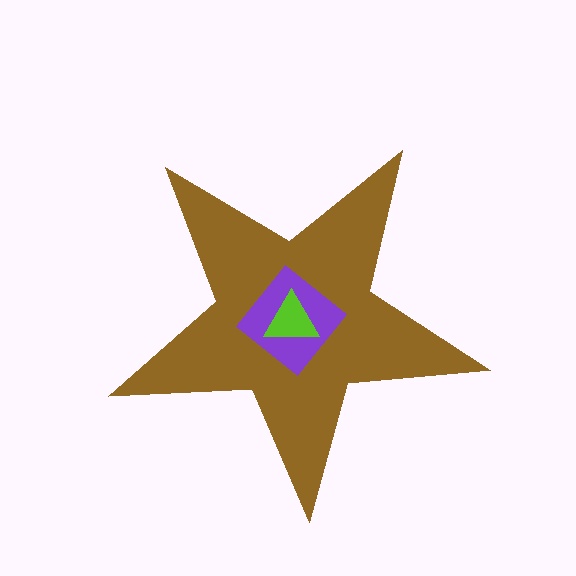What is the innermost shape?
The lime triangle.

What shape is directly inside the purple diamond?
The lime triangle.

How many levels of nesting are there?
3.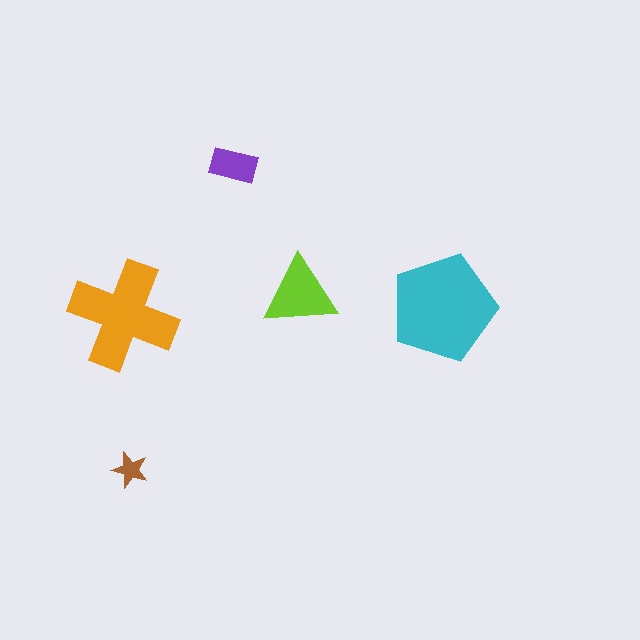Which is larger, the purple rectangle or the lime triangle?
The lime triangle.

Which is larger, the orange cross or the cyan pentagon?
The cyan pentagon.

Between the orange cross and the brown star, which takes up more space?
The orange cross.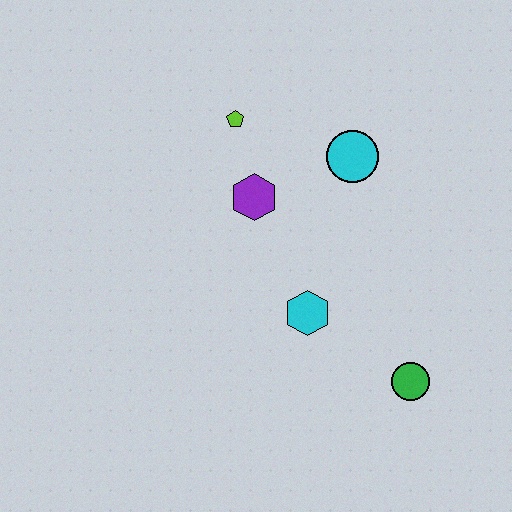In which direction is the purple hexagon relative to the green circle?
The purple hexagon is above the green circle.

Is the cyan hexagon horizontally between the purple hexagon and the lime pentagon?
No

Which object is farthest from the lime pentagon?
The green circle is farthest from the lime pentagon.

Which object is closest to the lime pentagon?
The purple hexagon is closest to the lime pentagon.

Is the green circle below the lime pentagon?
Yes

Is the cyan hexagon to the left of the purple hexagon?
No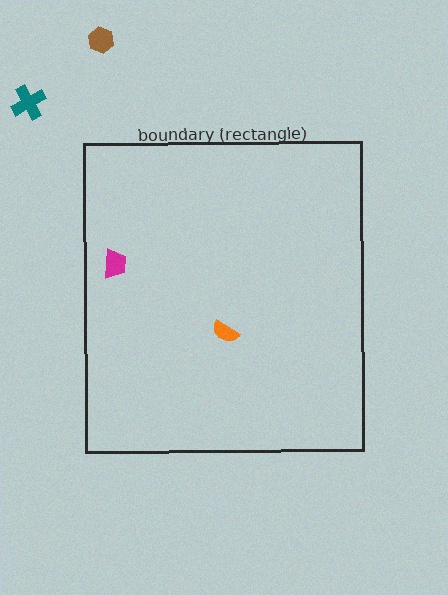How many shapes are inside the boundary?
2 inside, 2 outside.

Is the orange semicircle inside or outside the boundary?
Inside.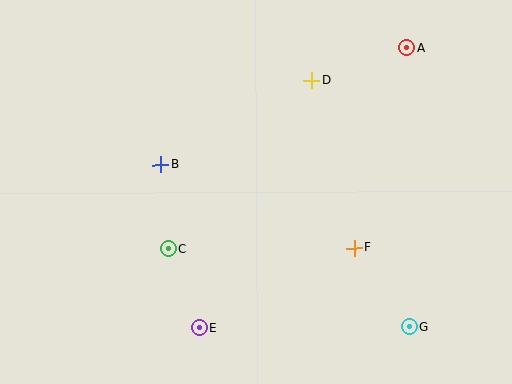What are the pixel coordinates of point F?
Point F is at (354, 248).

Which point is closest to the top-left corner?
Point B is closest to the top-left corner.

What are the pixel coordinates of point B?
Point B is at (161, 165).